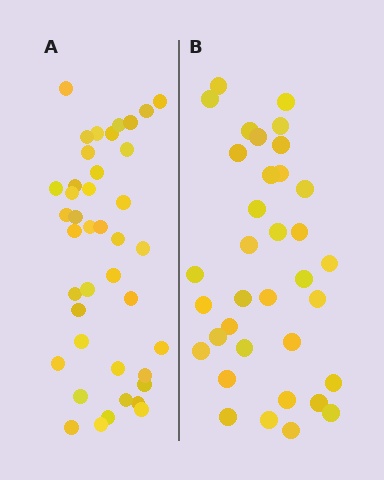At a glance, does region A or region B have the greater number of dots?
Region A (the left region) has more dots.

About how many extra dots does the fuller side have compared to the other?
Region A has about 6 more dots than region B.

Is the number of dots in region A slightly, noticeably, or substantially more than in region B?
Region A has only slightly more — the two regions are fairly close. The ratio is roughly 1.2 to 1.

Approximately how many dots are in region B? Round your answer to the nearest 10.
About 40 dots. (The exact count is 35, which rounds to 40.)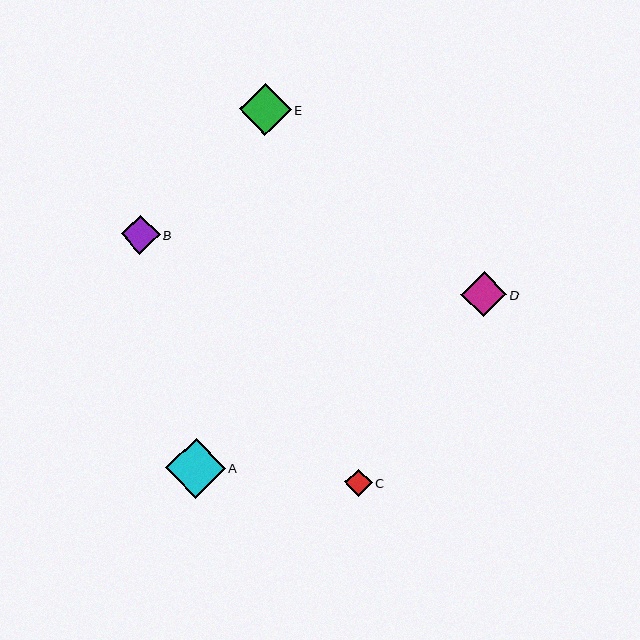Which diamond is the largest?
Diamond A is the largest with a size of approximately 60 pixels.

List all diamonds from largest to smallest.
From largest to smallest: A, E, D, B, C.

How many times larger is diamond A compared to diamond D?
Diamond A is approximately 1.3 times the size of diamond D.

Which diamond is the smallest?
Diamond C is the smallest with a size of approximately 28 pixels.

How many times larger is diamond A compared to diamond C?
Diamond A is approximately 2.2 times the size of diamond C.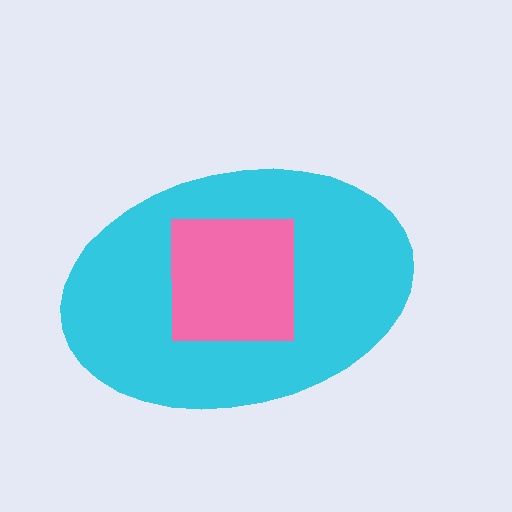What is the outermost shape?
The cyan ellipse.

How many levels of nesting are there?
2.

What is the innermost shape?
The pink square.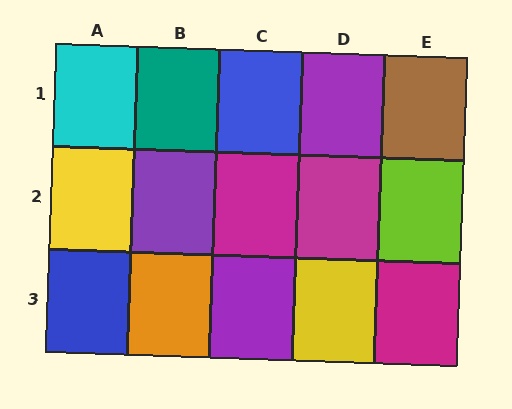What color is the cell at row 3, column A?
Blue.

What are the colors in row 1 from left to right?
Cyan, teal, blue, purple, brown.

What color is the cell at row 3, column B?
Orange.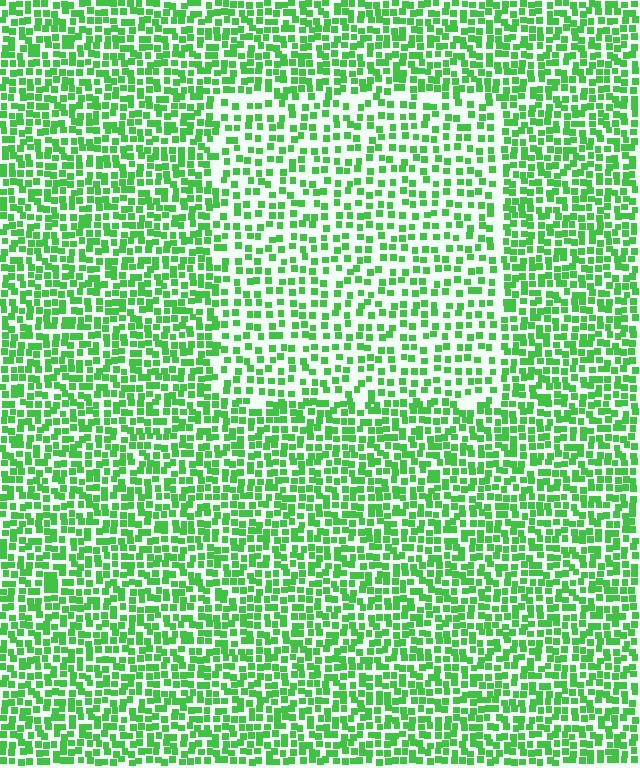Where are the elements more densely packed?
The elements are more densely packed outside the rectangle boundary.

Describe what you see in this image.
The image contains small green elements arranged at two different densities. A rectangle-shaped region is visible where the elements are less densely packed than the surrounding area.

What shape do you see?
I see a rectangle.